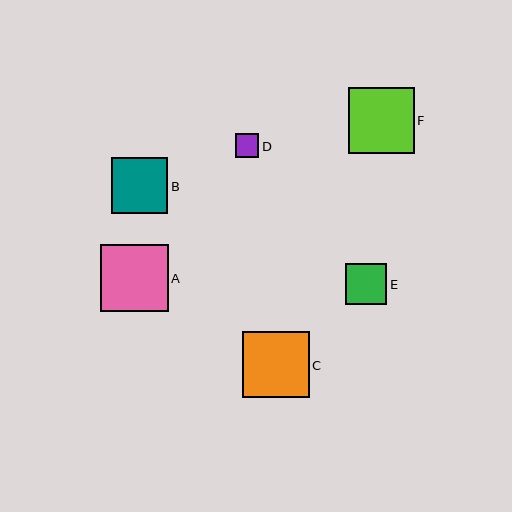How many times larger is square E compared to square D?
Square E is approximately 1.8 times the size of square D.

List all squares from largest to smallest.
From largest to smallest: A, C, F, B, E, D.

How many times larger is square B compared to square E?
Square B is approximately 1.4 times the size of square E.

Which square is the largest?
Square A is the largest with a size of approximately 67 pixels.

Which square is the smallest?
Square D is the smallest with a size of approximately 23 pixels.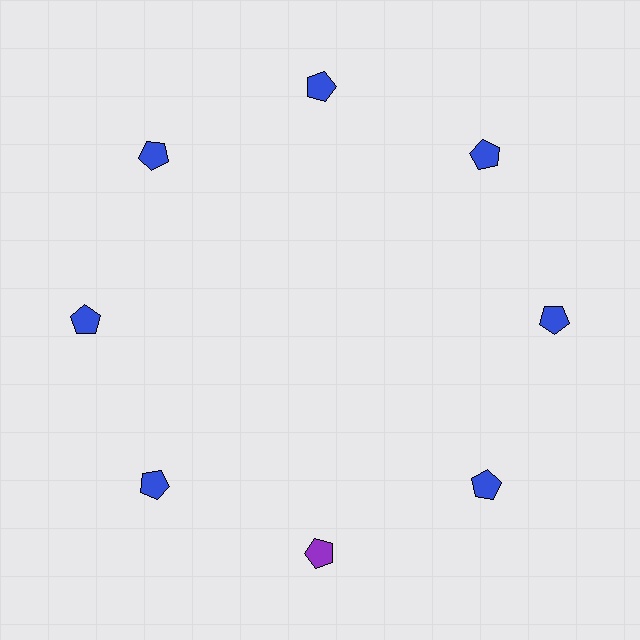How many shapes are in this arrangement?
There are 8 shapes arranged in a ring pattern.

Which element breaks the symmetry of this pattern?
The purple pentagon at roughly the 6 o'clock position breaks the symmetry. All other shapes are blue pentagons.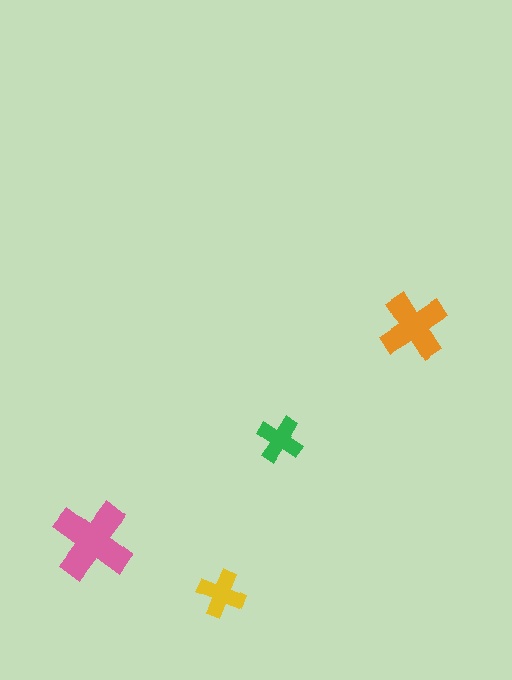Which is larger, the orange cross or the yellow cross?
The orange one.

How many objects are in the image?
There are 4 objects in the image.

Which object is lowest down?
The yellow cross is bottommost.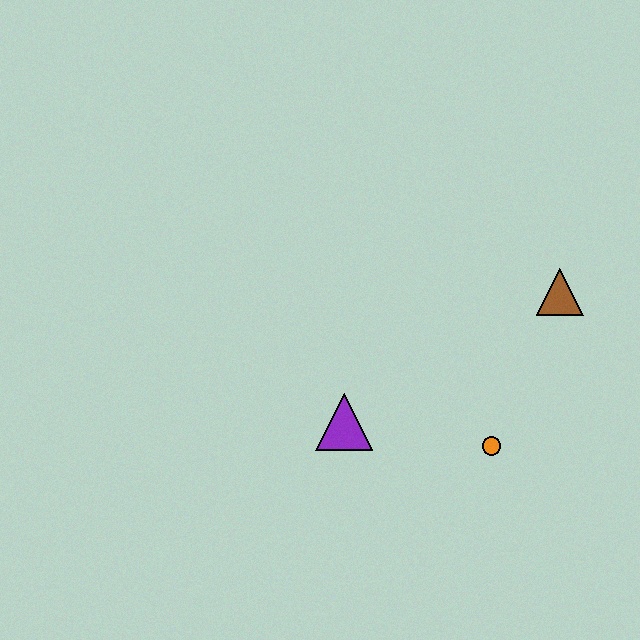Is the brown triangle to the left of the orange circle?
No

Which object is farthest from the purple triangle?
The brown triangle is farthest from the purple triangle.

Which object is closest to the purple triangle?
The orange circle is closest to the purple triangle.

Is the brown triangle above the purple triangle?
Yes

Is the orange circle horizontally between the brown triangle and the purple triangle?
Yes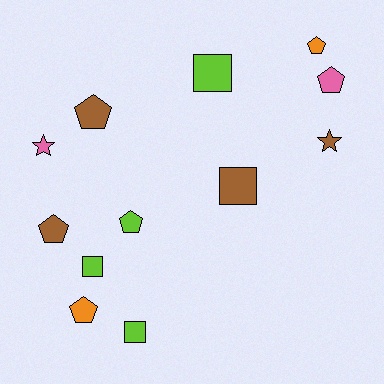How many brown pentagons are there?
There are 2 brown pentagons.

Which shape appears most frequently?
Pentagon, with 6 objects.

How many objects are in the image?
There are 12 objects.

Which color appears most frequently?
Brown, with 4 objects.